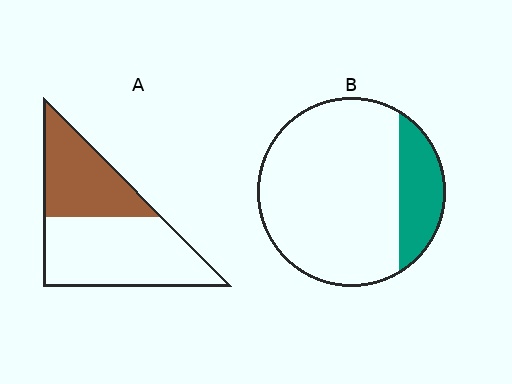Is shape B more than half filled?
No.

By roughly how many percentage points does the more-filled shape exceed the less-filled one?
By roughly 20 percentage points (A over B).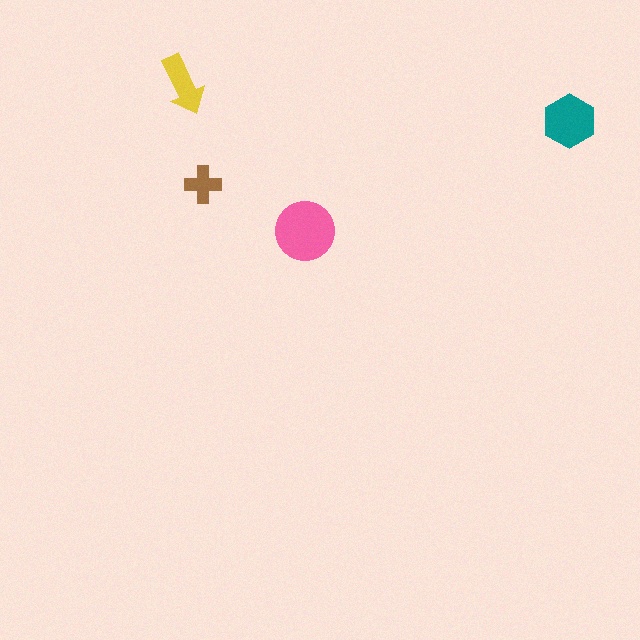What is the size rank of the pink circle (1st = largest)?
1st.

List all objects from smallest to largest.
The brown cross, the yellow arrow, the teal hexagon, the pink circle.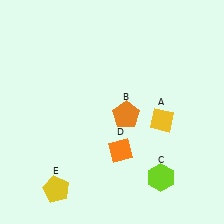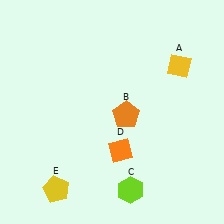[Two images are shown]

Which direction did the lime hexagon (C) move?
The lime hexagon (C) moved left.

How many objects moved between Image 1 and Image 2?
2 objects moved between the two images.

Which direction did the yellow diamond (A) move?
The yellow diamond (A) moved up.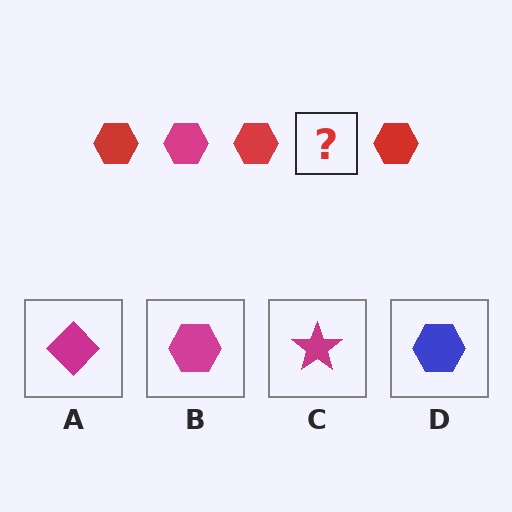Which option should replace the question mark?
Option B.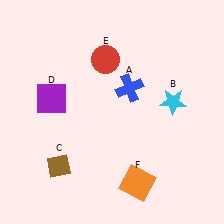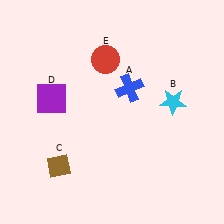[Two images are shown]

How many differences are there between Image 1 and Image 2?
There is 1 difference between the two images.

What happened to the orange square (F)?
The orange square (F) was removed in Image 2. It was in the bottom-right area of Image 1.